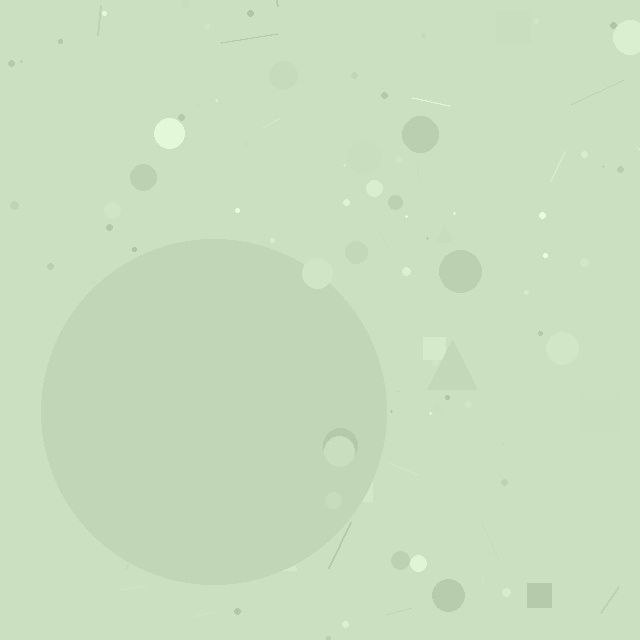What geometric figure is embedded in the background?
A circle is embedded in the background.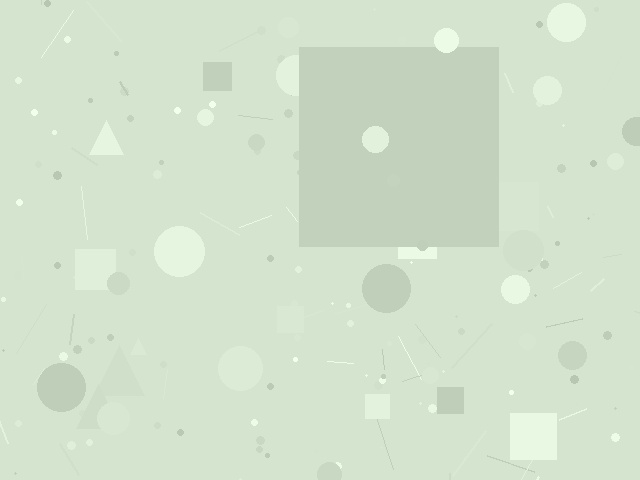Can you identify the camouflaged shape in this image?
The camouflaged shape is a square.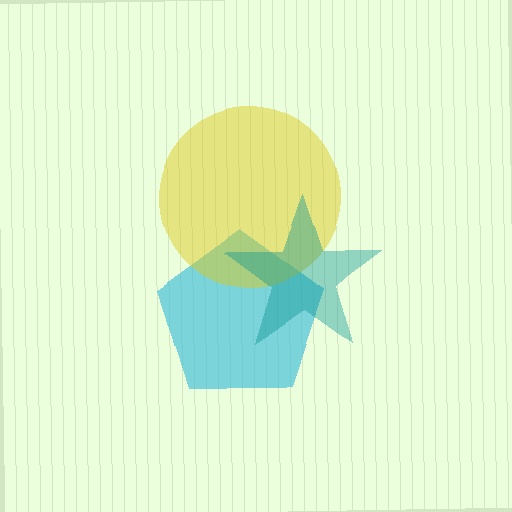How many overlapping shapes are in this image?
There are 3 overlapping shapes in the image.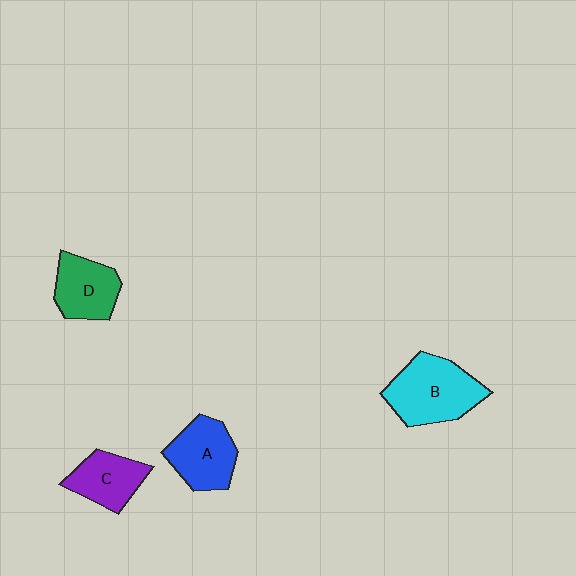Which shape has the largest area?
Shape B (cyan).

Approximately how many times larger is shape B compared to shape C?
Approximately 1.6 times.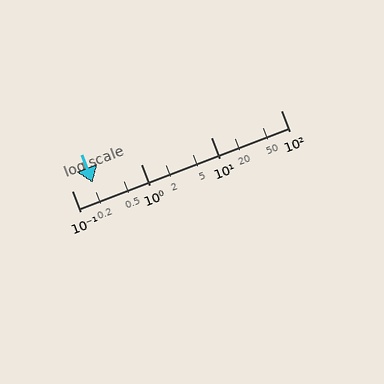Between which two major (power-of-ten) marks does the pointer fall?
The pointer is between 0.1 and 1.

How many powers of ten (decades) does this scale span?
The scale spans 3 decades, from 0.1 to 100.